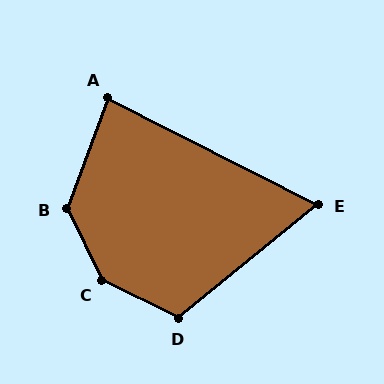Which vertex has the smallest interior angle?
E, at approximately 66 degrees.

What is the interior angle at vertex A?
Approximately 83 degrees (acute).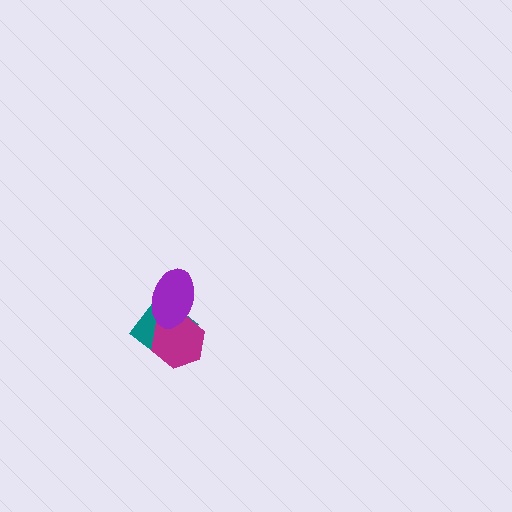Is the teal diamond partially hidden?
Yes, it is partially covered by another shape.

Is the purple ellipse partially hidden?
No, no other shape covers it.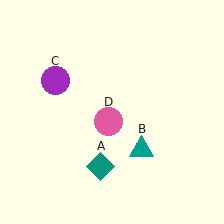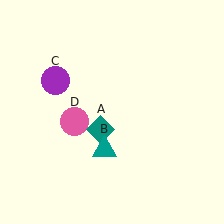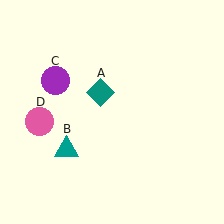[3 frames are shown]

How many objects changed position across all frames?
3 objects changed position: teal diamond (object A), teal triangle (object B), pink circle (object D).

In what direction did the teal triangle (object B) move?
The teal triangle (object B) moved left.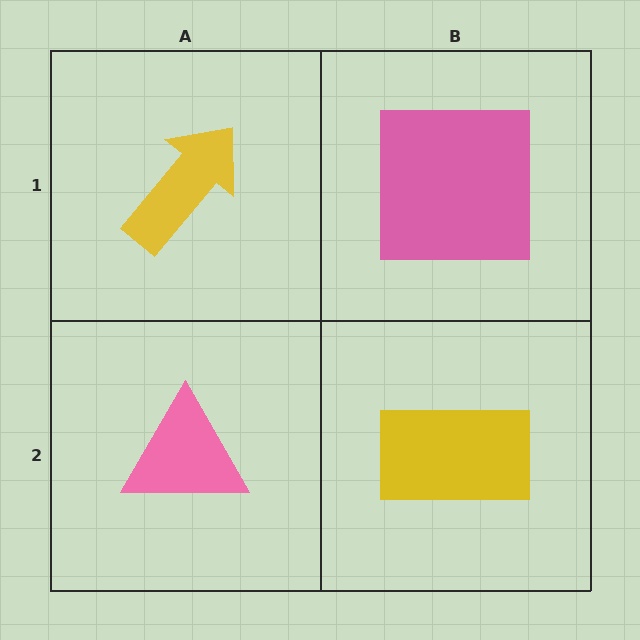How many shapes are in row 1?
2 shapes.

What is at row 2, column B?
A yellow rectangle.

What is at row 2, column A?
A pink triangle.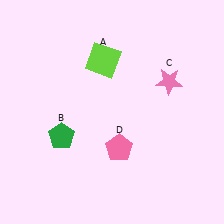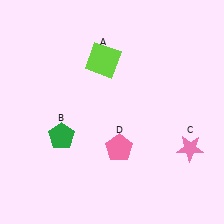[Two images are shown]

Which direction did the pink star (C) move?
The pink star (C) moved down.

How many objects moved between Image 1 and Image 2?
1 object moved between the two images.